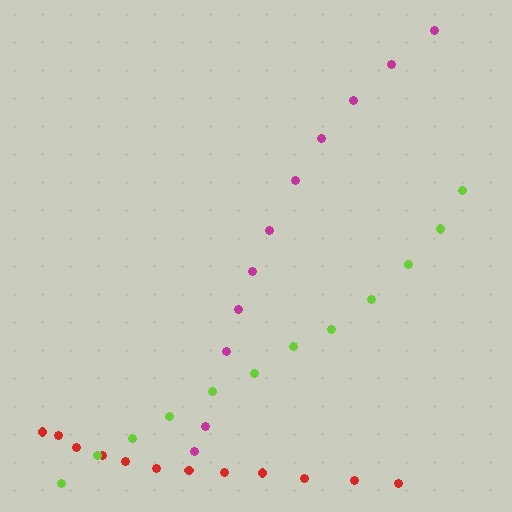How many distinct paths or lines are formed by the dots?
There are 3 distinct paths.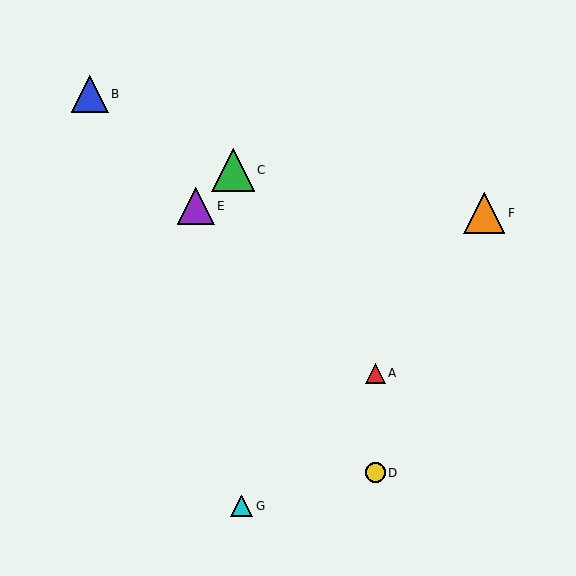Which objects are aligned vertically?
Objects A, D are aligned vertically.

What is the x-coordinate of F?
Object F is at x≈484.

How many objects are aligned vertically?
2 objects (A, D) are aligned vertically.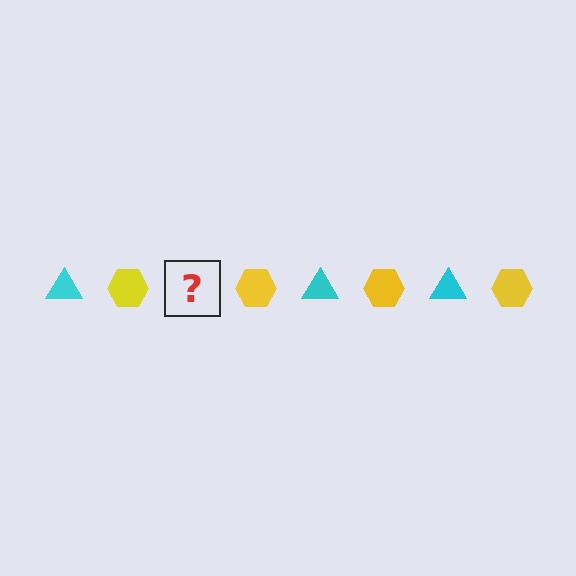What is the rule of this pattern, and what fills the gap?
The rule is that the pattern alternates between cyan triangle and yellow hexagon. The gap should be filled with a cyan triangle.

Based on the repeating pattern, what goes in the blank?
The blank should be a cyan triangle.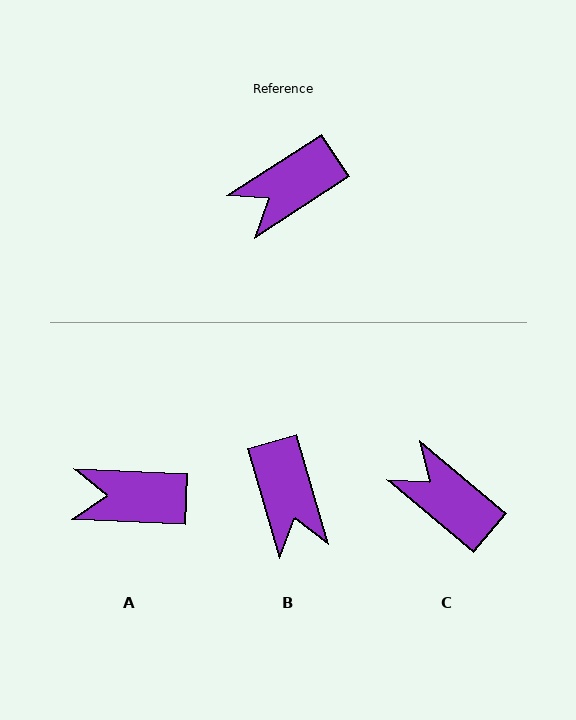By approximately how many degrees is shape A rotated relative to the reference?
Approximately 35 degrees clockwise.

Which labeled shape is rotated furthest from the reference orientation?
C, about 73 degrees away.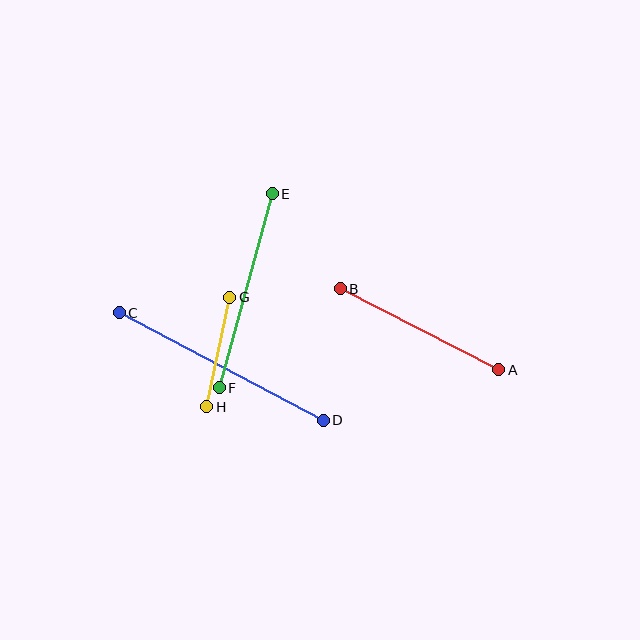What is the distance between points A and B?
The distance is approximately 178 pixels.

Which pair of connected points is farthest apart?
Points C and D are farthest apart.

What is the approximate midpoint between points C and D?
The midpoint is at approximately (221, 366) pixels.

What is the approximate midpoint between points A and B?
The midpoint is at approximately (419, 329) pixels.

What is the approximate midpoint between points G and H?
The midpoint is at approximately (218, 352) pixels.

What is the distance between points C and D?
The distance is approximately 231 pixels.